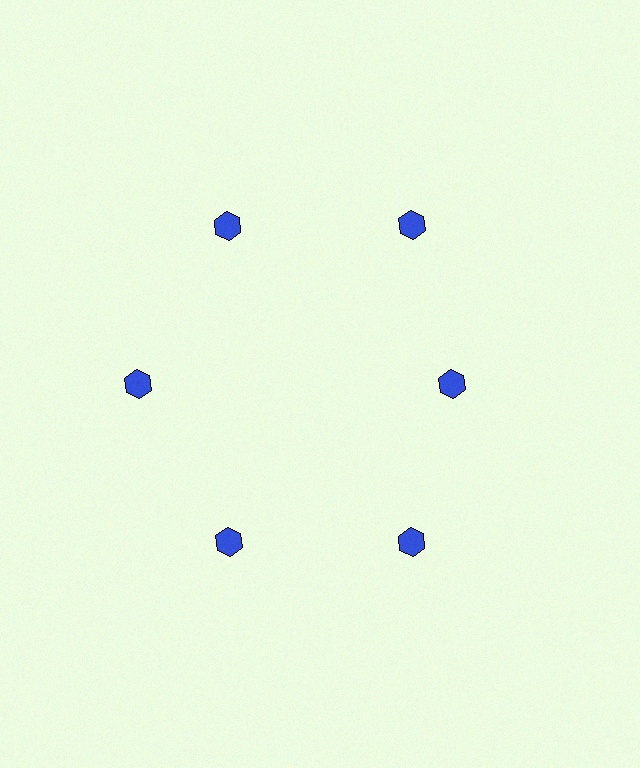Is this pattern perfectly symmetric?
No. The 6 blue hexagons are arranged in a ring, but one element near the 3 o'clock position is pulled inward toward the center, breaking the 6-fold rotational symmetry.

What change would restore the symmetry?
The symmetry would be restored by moving it outward, back onto the ring so that all 6 hexagons sit at equal angles and equal distance from the center.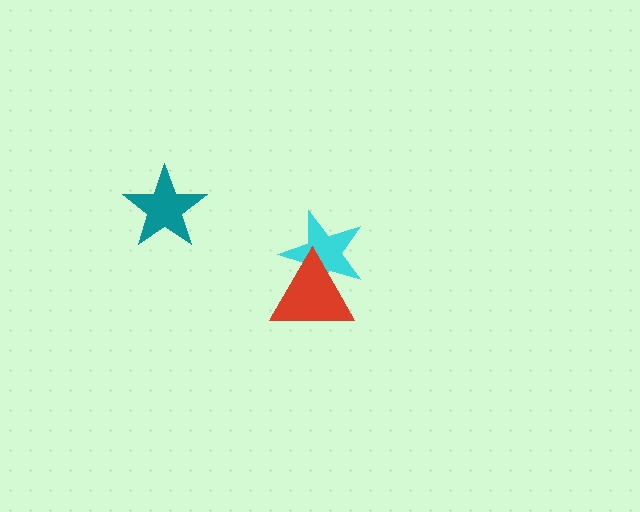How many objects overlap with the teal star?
0 objects overlap with the teal star.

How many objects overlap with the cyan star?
1 object overlaps with the cyan star.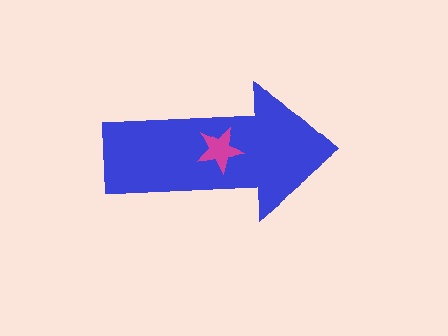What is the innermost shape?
The magenta star.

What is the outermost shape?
The blue arrow.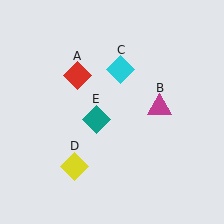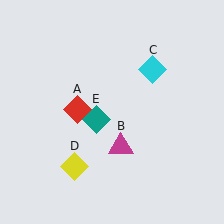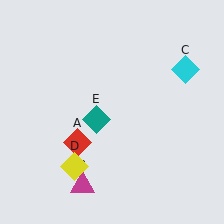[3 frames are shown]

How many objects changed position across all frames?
3 objects changed position: red diamond (object A), magenta triangle (object B), cyan diamond (object C).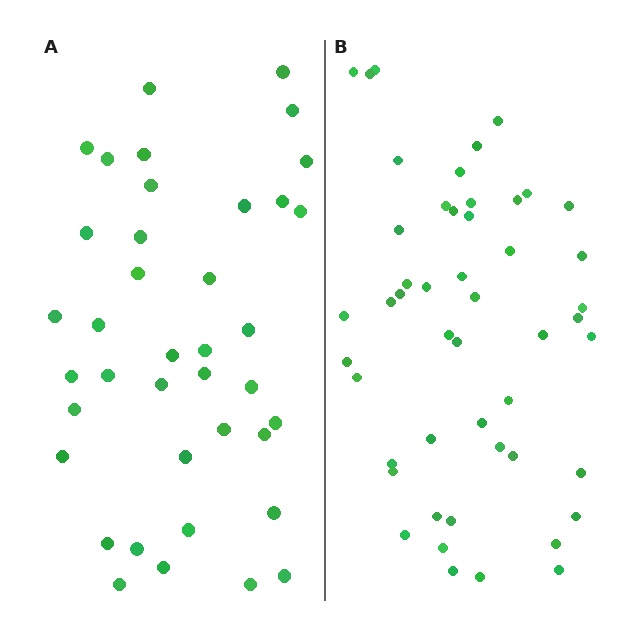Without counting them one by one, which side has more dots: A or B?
Region B (the right region) has more dots.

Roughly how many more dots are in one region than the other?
Region B has roughly 10 or so more dots than region A.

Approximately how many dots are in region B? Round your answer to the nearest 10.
About 50 dots. (The exact count is 49, which rounds to 50.)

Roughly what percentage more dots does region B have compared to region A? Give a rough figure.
About 25% more.